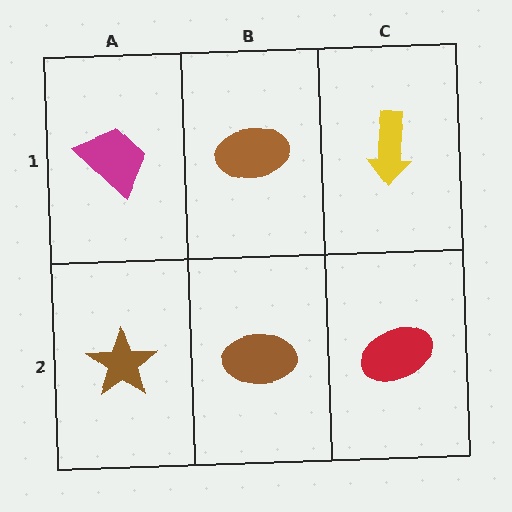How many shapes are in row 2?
3 shapes.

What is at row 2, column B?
A brown ellipse.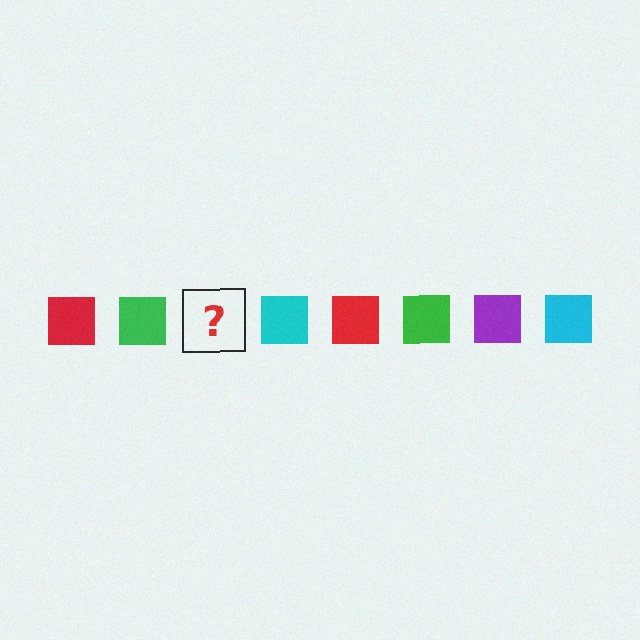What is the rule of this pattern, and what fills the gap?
The rule is that the pattern cycles through red, green, purple, cyan squares. The gap should be filled with a purple square.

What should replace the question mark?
The question mark should be replaced with a purple square.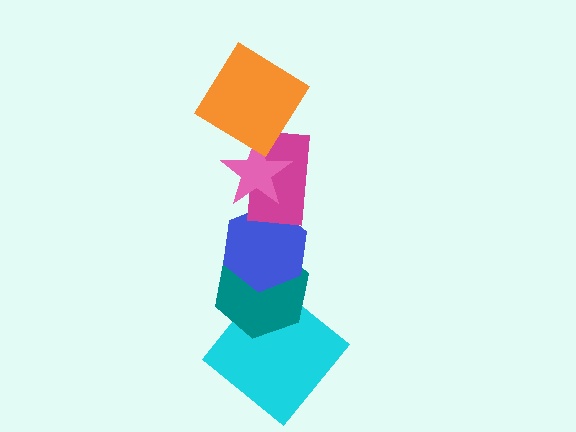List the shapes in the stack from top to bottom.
From top to bottom: the orange diamond, the pink star, the magenta rectangle, the blue hexagon, the teal hexagon, the cyan diamond.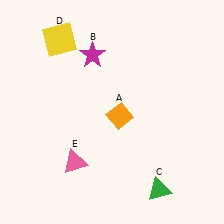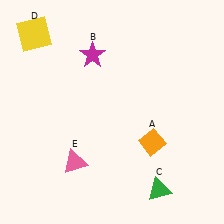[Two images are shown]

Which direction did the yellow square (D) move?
The yellow square (D) moved left.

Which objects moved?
The objects that moved are: the orange diamond (A), the yellow square (D).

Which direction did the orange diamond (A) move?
The orange diamond (A) moved right.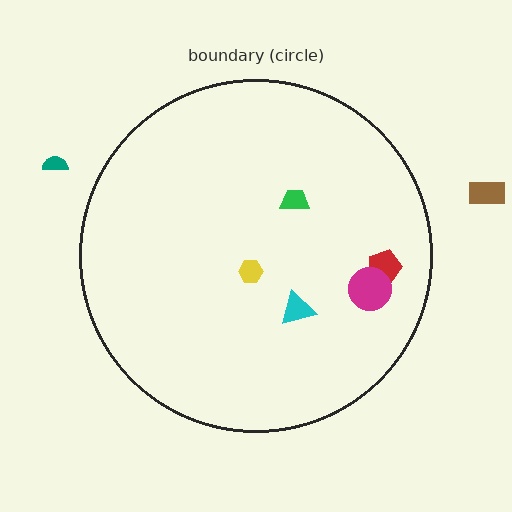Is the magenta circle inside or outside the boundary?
Inside.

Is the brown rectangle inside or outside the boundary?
Outside.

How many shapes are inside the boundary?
5 inside, 2 outside.